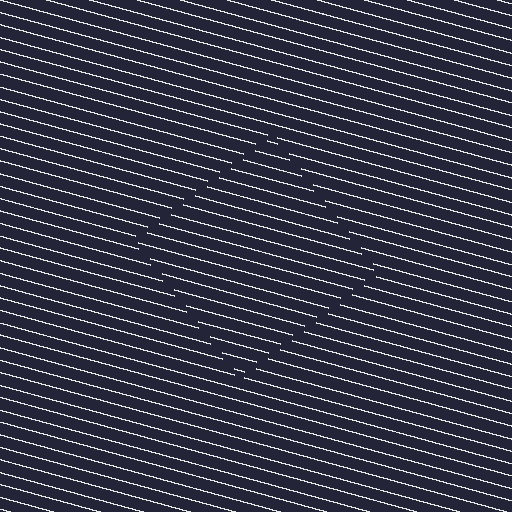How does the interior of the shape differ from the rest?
The interior of the shape contains the same grating, shifted by half a period — the contour is defined by the phase discontinuity where line-ends from the inner and outer gratings abut.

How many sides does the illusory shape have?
4 sides — the line-ends trace a square.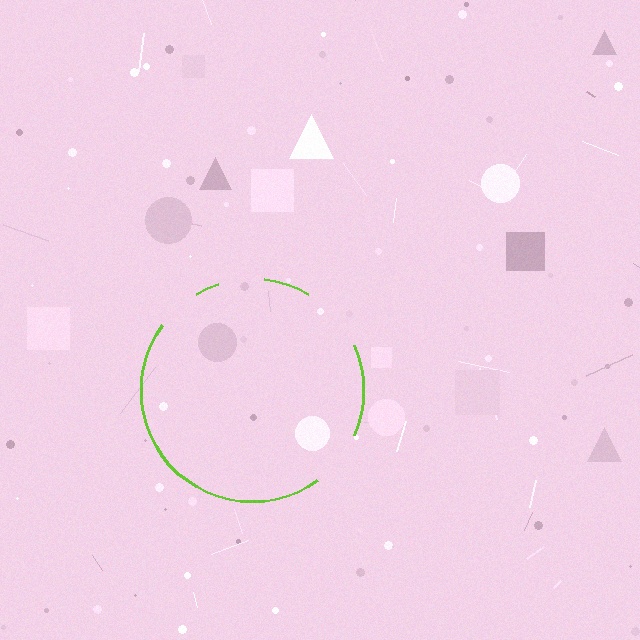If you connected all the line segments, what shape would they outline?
They would outline a circle.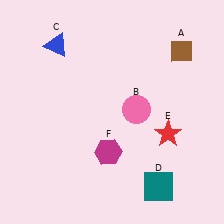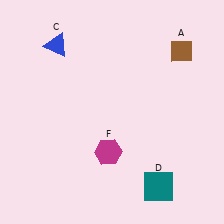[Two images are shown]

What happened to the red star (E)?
The red star (E) was removed in Image 2. It was in the bottom-right area of Image 1.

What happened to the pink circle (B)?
The pink circle (B) was removed in Image 2. It was in the top-right area of Image 1.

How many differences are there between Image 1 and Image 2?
There are 2 differences between the two images.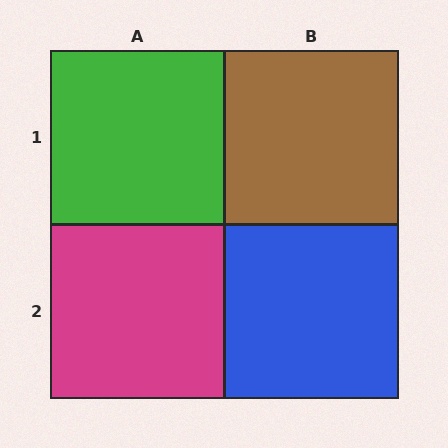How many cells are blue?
1 cell is blue.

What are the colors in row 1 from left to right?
Green, brown.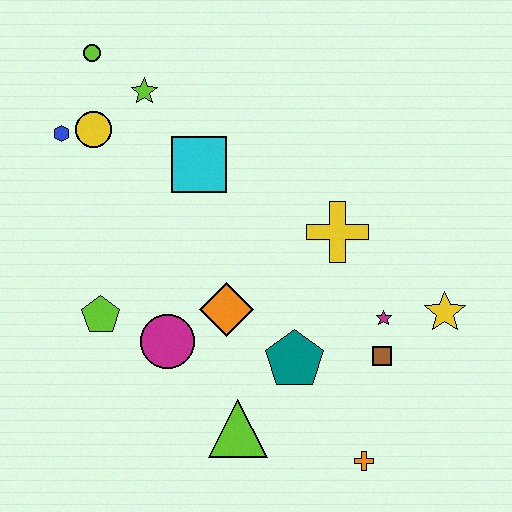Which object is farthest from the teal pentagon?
The lime circle is farthest from the teal pentagon.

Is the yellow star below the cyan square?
Yes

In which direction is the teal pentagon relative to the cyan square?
The teal pentagon is below the cyan square.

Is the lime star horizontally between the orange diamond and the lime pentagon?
Yes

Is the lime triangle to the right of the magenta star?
No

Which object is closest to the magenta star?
The brown square is closest to the magenta star.